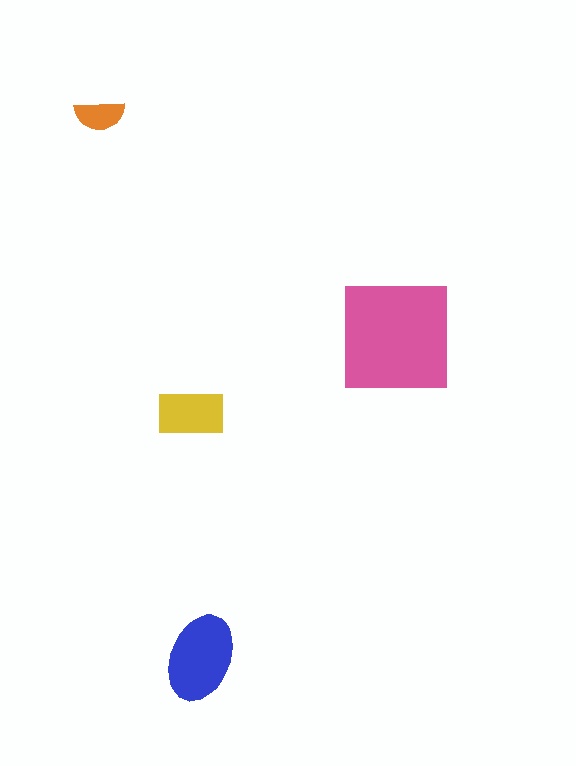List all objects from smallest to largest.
The orange semicircle, the yellow rectangle, the blue ellipse, the pink square.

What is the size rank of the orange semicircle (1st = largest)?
4th.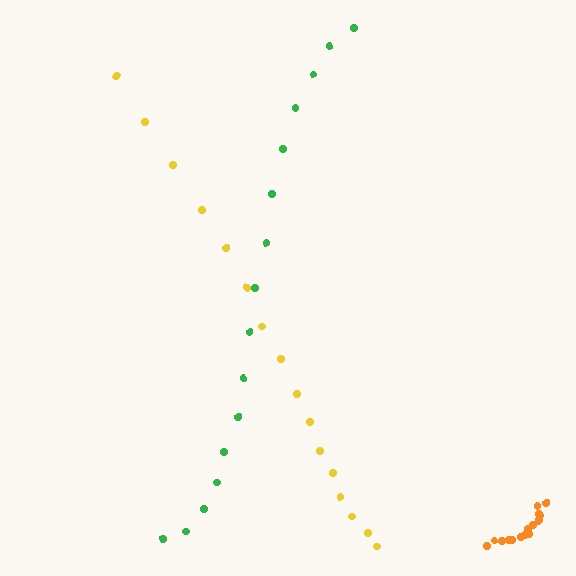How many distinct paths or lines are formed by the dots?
There are 3 distinct paths.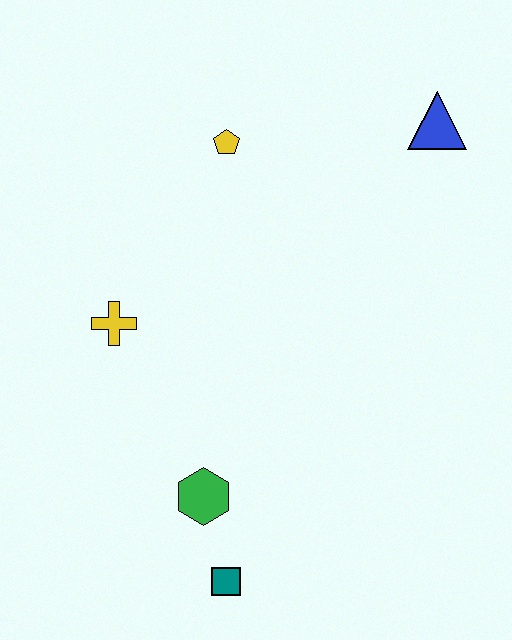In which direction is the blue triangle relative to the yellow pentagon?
The blue triangle is to the right of the yellow pentagon.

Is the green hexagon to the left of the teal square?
Yes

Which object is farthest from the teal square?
The blue triangle is farthest from the teal square.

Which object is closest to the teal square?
The green hexagon is closest to the teal square.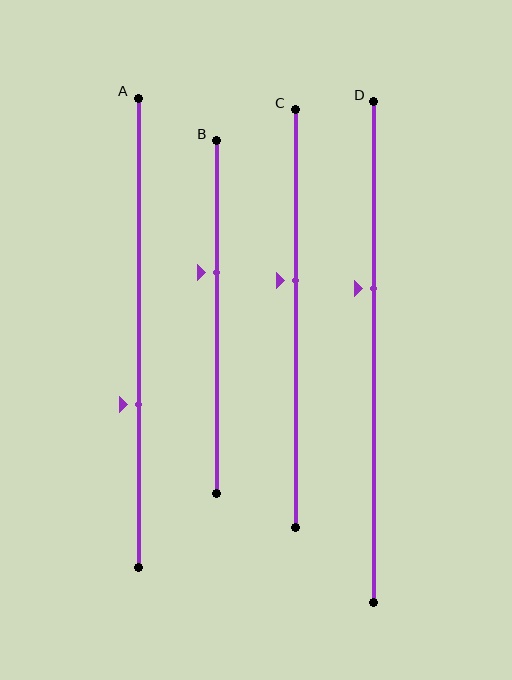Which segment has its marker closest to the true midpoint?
Segment C has its marker closest to the true midpoint.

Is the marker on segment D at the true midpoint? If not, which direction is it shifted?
No, the marker on segment D is shifted upward by about 13% of the segment length.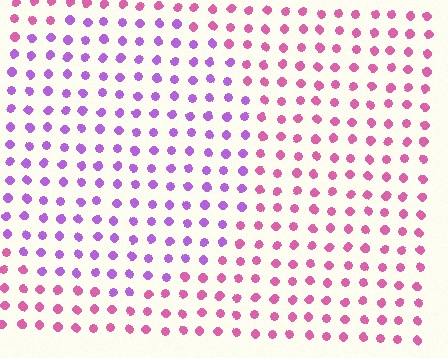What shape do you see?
I see a circle.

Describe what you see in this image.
The image is filled with small pink elements in a uniform arrangement. A circle-shaped region is visible where the elements are tinted to a slightly different hue, forming a subtle color boundary.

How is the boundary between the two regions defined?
The boundary is defined purely by a slight shift in hue (about 44 degrees). Spacing, size, and orientation are identical on both sides.